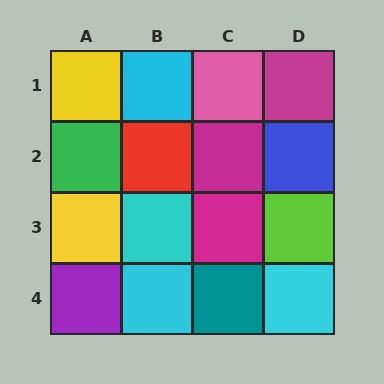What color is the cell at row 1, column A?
Yellow.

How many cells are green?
1 cell is green.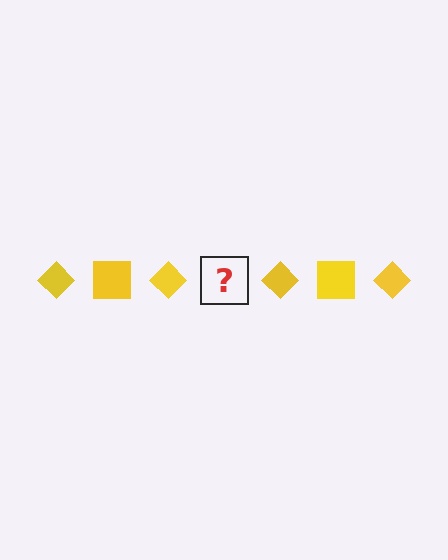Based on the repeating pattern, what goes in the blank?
The blank should be a yellow square.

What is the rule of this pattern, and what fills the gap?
The rule is that the pattern cycles through diamond, square shapes in yellow. The gap should be filled with a yellow square.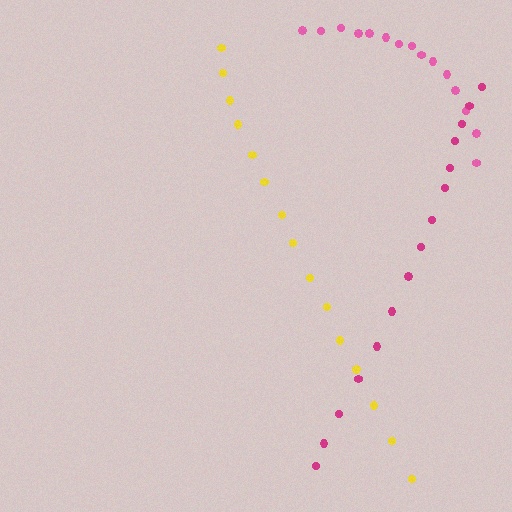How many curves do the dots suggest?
There are 3 distinct paths.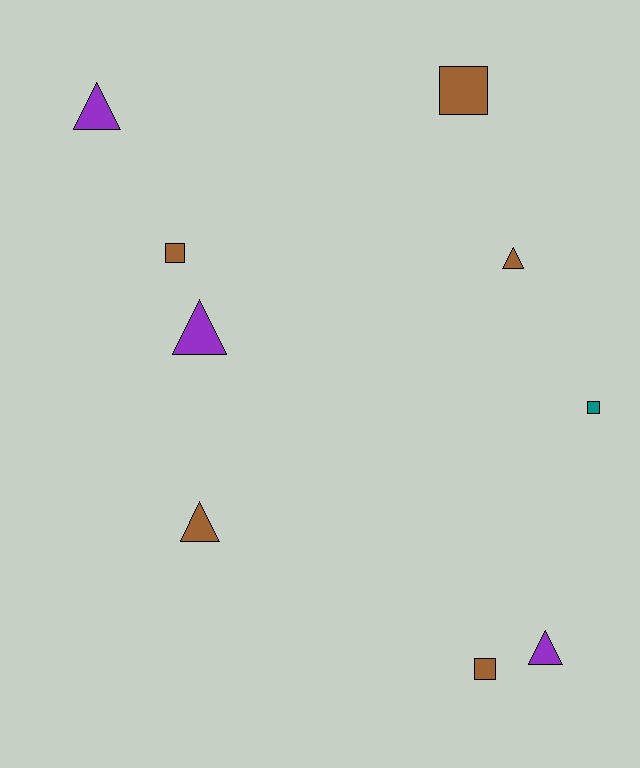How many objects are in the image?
There are 9 objects.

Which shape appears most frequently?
Triangle, with 5 objects.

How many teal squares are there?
There is 1 teal square.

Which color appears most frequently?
Brown, with 5 objects.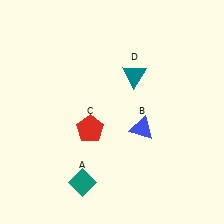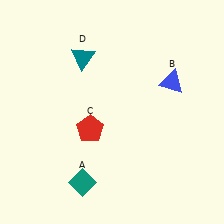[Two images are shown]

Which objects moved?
The objects that moved are: the blue triangle (B), the teal triangle (D).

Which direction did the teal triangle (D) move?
The teal triangle (D) moved left.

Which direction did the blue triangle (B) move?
The blue triangle (B) moved up.